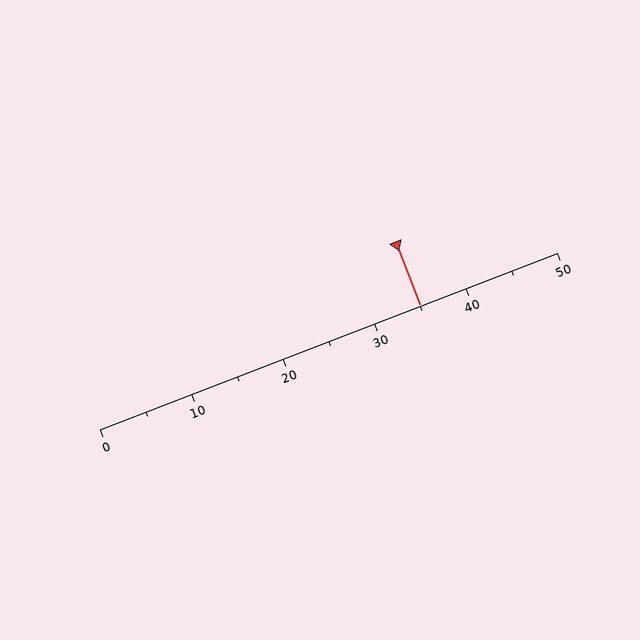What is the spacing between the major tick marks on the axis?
The major ticks are spaced 10 apart.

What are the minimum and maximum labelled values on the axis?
The axis runs from 0 to 50.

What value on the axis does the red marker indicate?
The marker indicates approximately 35.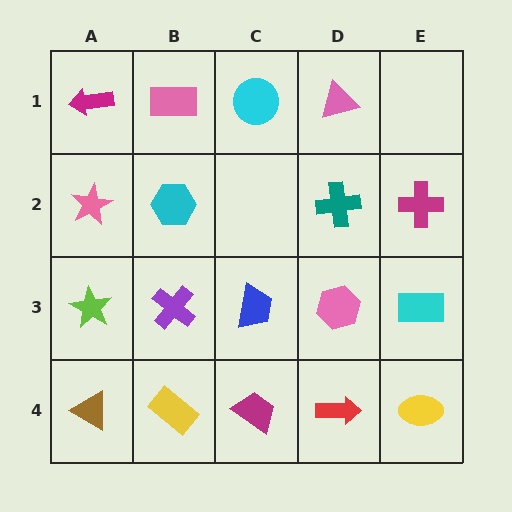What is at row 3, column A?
A lime star.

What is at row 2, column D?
A teal cross.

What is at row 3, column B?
A purple cross.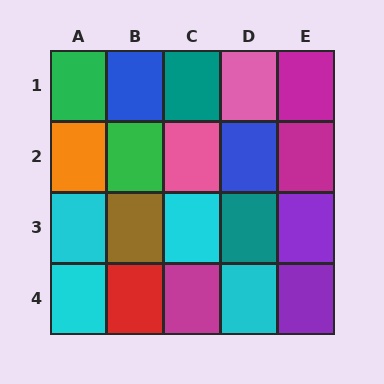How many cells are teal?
2 cells are teal.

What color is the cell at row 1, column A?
Green.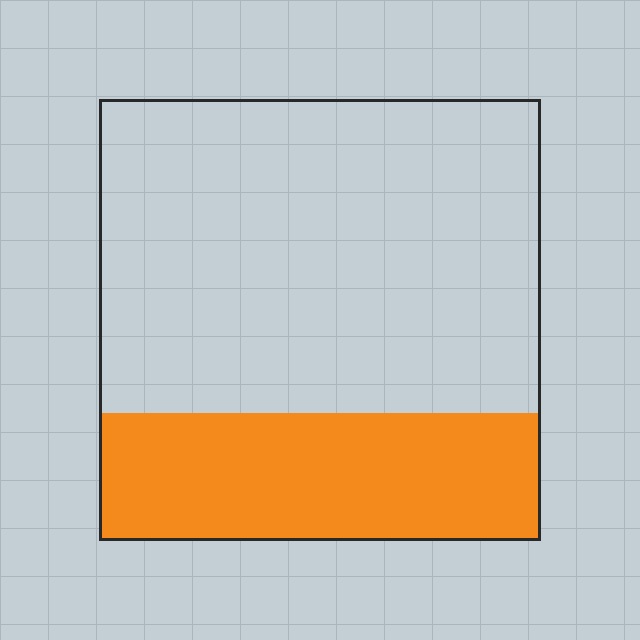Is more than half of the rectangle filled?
No.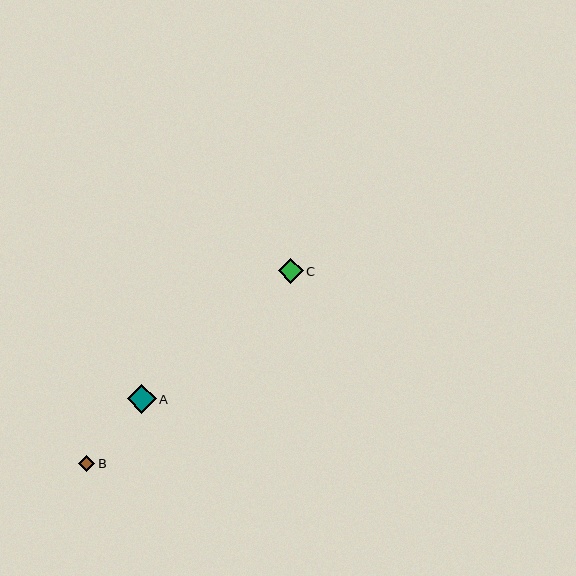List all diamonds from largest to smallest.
From largest to smallest: A, C, B.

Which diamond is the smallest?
Diamond B is the smallest with a size of approximately 17 pixels.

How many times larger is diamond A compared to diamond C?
Diamond A is approximately 1.2 times the size of diamond C.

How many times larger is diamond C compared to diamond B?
Diamond C is approximately 1.5 times the size of diamond B.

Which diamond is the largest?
Diamond A is the largest with a size of approximately 29 pixels.